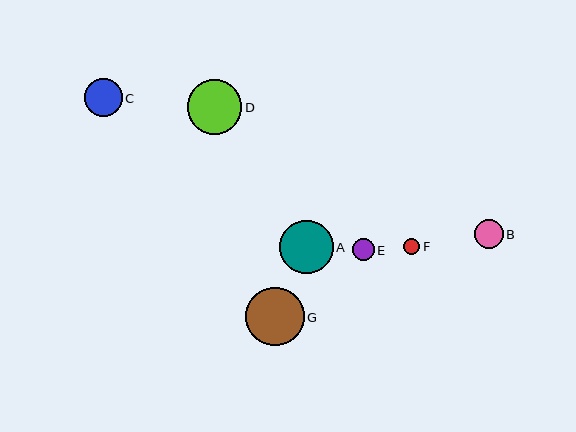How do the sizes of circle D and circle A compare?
Circle D and circle A are approximately the same size.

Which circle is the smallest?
Circle F is the smallest with a size of approximately 16 pixels.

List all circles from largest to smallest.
From largest to smallest: G, D, A, C, B, E, F.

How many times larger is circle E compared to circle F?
Circle E is approximately 1.3 times the size of circle F.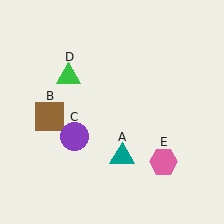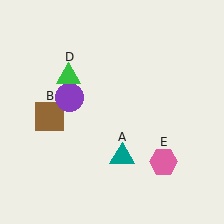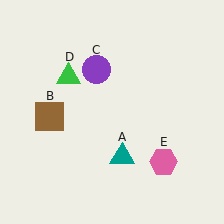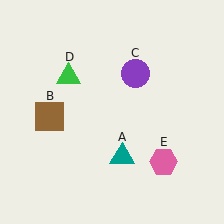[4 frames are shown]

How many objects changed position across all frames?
1 object changed position: purple circle (object C).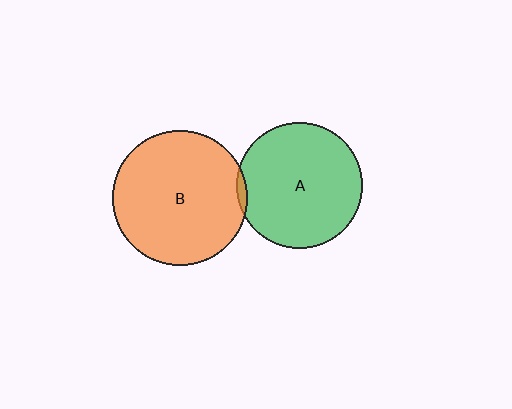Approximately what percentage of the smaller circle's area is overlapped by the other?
Approximately 5%.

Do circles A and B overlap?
Yes.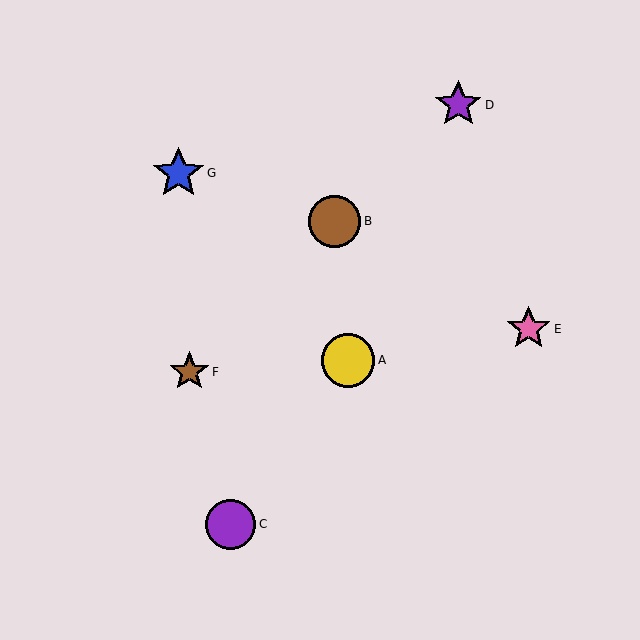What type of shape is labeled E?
Shape E is a pink star.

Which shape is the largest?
The yellow circle (labeled A) is the largest.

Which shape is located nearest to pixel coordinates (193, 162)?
The blue star (labeled G) at (178, 173) is nearest to that location.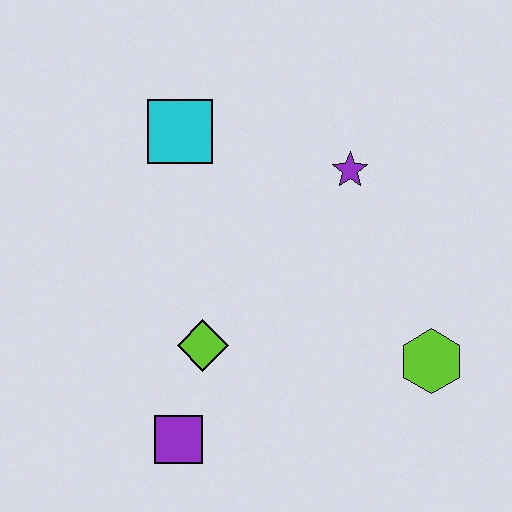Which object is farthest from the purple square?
The purple star is farthest from the purple square.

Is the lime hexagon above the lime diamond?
No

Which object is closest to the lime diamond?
The purple square is closest to the lime diamond.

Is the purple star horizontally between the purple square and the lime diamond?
No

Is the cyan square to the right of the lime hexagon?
No